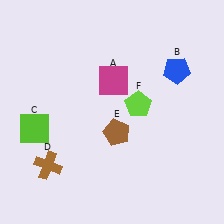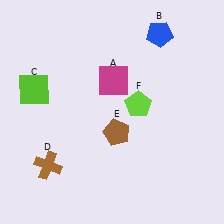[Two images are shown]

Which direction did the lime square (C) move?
The lime square (C) moved up.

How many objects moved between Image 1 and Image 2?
2 objects moved between the two images.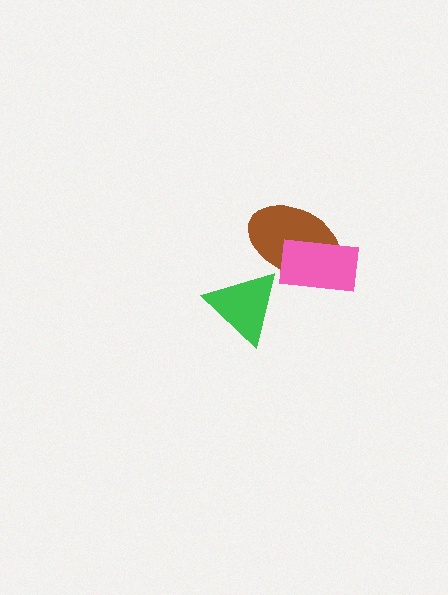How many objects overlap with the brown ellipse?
2 objects overlap with the brown ellipse.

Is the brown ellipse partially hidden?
Yes, it is partially covered by another shape.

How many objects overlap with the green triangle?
1 object overlaps with the green triangle.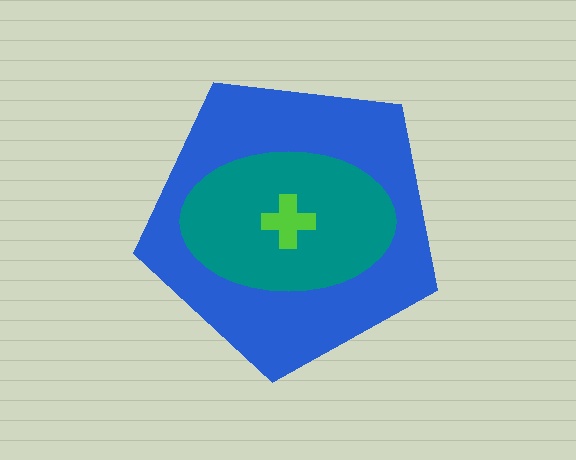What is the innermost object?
The lime cross.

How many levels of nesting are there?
3.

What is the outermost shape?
The blue pentagon.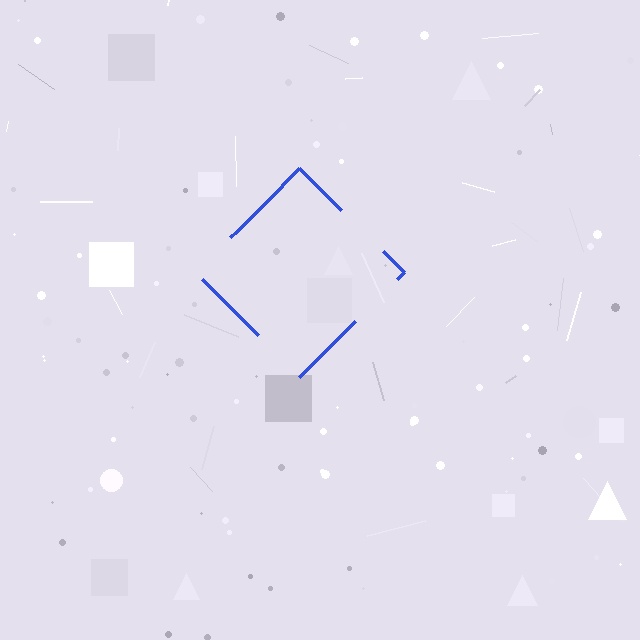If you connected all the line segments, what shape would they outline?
They would outline a diamond.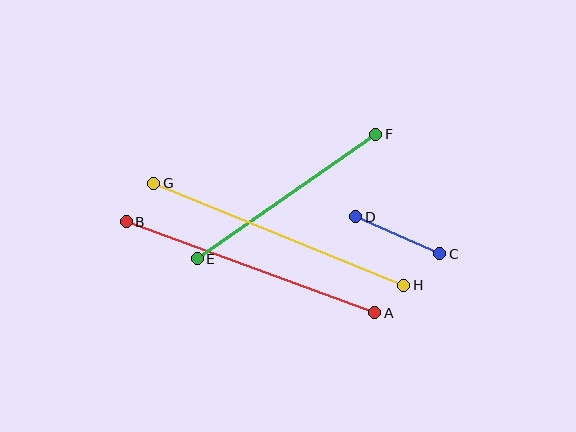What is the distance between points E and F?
The distance is approximately 218 pixels.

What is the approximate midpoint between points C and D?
The midpoint is at approximately (398, 235) pixels.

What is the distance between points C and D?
The distance is approximately 92 pixels.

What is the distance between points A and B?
The distance is approximately 265 pixels.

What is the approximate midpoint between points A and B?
The midpoint is at approximately (250, 267) pixels.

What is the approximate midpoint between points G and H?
The midpoint is at approximately (279, 234) pixels.